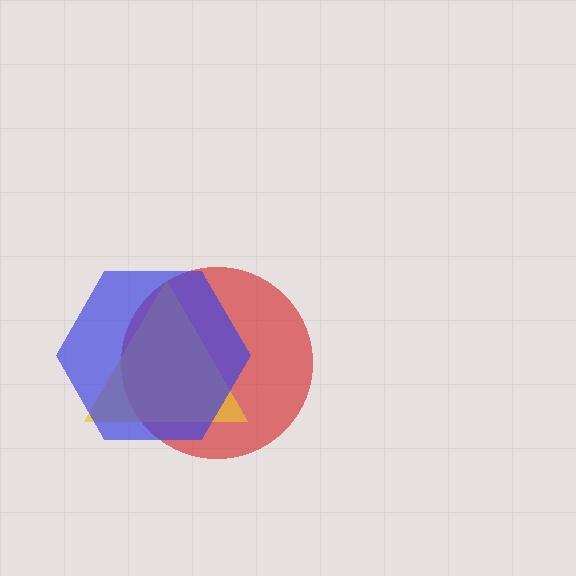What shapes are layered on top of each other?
The layered shapes are: a red circle, a yellow triangle, a blue hexagon.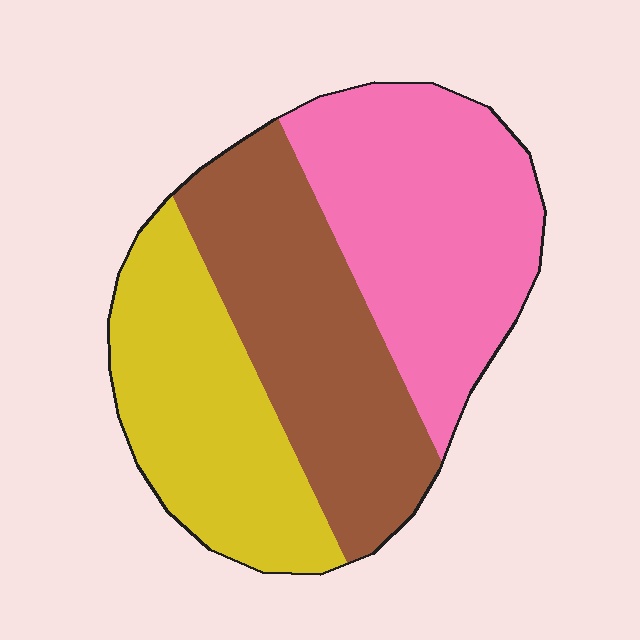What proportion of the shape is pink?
Pink takes up about three eighths (3/8) of the shape.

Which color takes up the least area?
Yellow, at roughly 30%.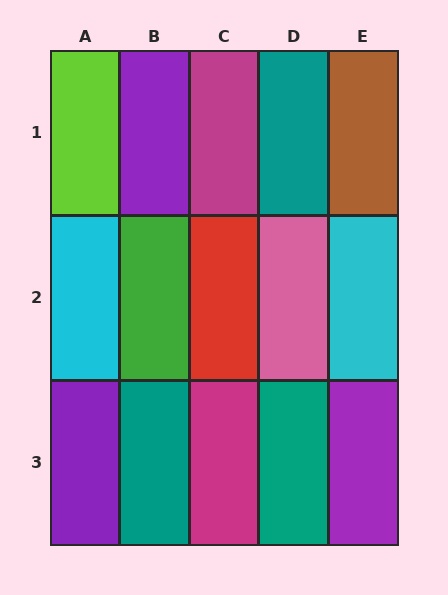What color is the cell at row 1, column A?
Lime.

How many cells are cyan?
2 cells are cyan.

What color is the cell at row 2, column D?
Pink.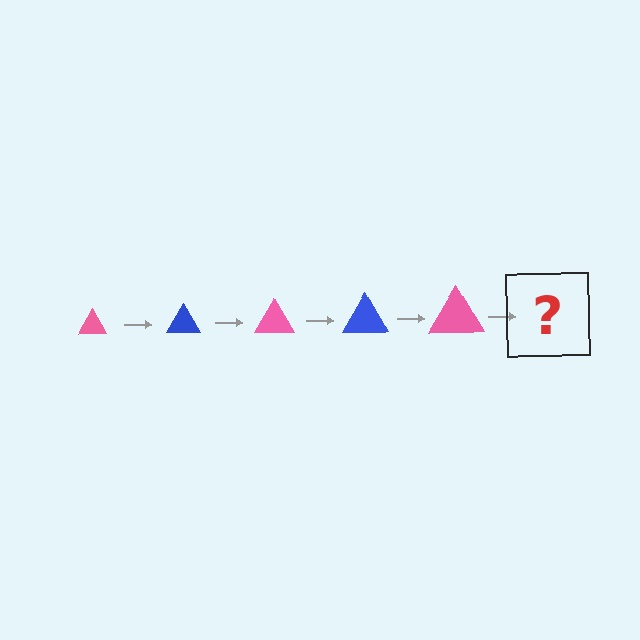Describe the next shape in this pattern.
It should be a blue triangle, larger than the previous one.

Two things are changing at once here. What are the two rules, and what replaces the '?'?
The two rules are that the triangle grows larger each step and the color cycles through pink and blue. The '?' should be a blue triangle, larger than the previous one.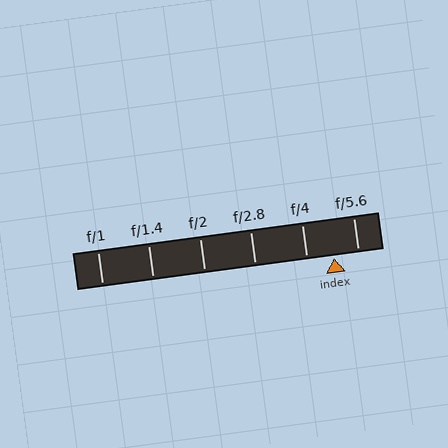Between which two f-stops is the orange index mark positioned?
The index mark is between f/4 and f/5.6.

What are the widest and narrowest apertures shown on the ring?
The widest aperture shown is f/1 and the narrowest is f/5.6.